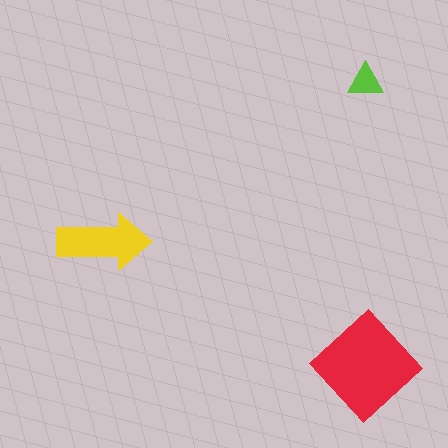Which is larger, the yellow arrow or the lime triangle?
The yellow arrow.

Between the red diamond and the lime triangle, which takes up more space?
The red diamond.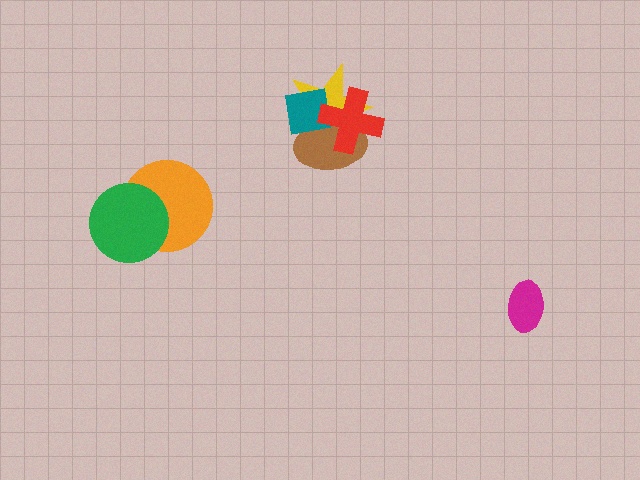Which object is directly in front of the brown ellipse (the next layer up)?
The teal square is directly in front of the brown ellipse.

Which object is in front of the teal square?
The red cross is in front of the teal square.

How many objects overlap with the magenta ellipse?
0 objects overlap with the magenta ellipse.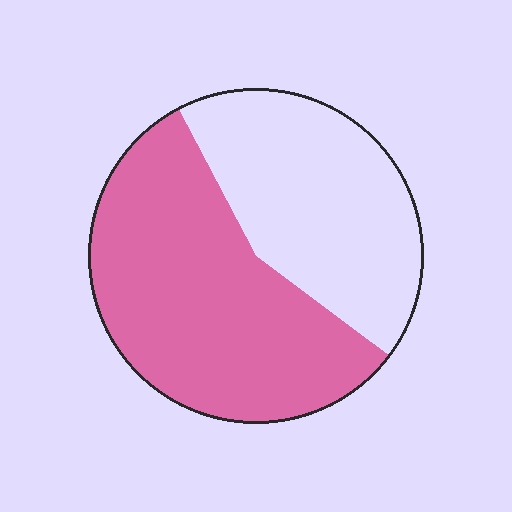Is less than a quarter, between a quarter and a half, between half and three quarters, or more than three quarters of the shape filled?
Between half and three quarters.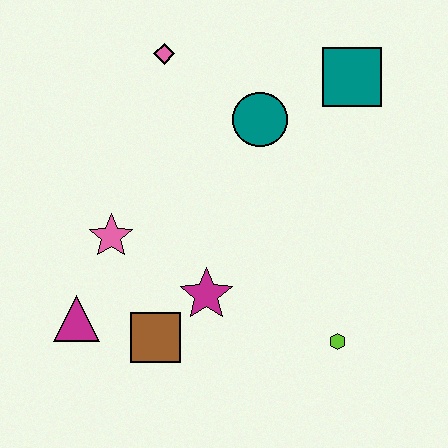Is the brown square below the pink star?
Yes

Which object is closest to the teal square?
The teal circle is closest to the teal square.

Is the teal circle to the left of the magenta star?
No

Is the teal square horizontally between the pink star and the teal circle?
No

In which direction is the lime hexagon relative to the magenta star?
The lime hexagon is to the right of the magenta star.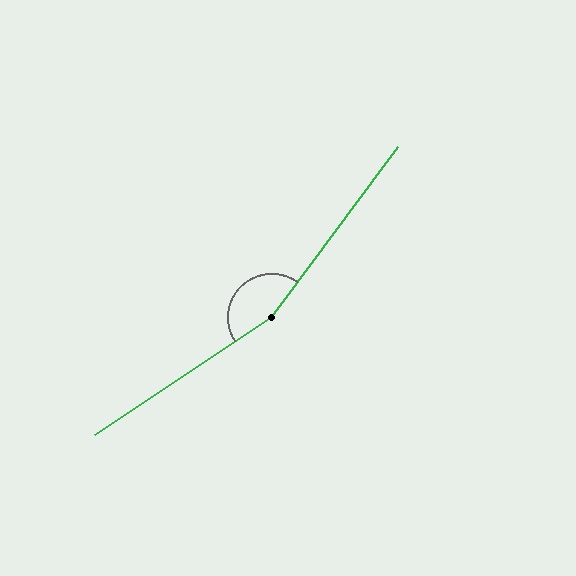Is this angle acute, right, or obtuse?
It is obtuse.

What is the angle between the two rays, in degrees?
Approximately 160 degrees.